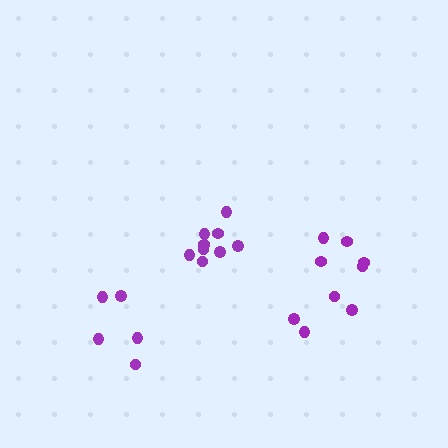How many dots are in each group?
Group 1: 9 dots, Group 2: 9 dots, Group 3: 5 dots (23 total).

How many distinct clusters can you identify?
There are 3 distinct clusters.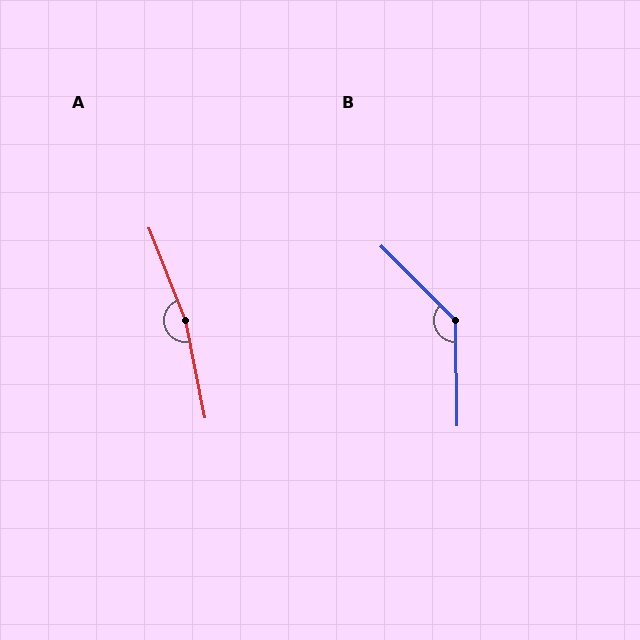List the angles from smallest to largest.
B (136°), A (170°).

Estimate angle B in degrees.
Approximately 136 degrees.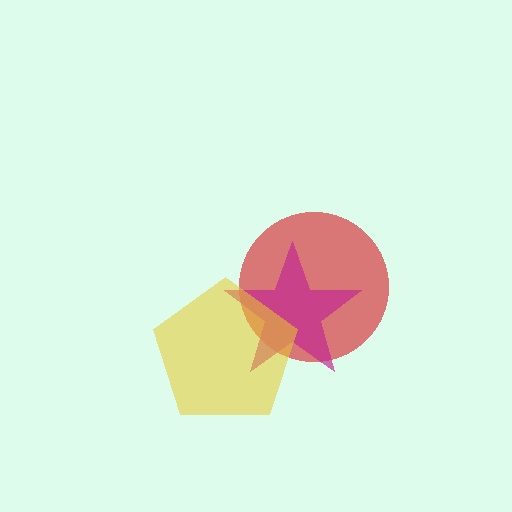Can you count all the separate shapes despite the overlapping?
Yes, there are 3 separate shapes.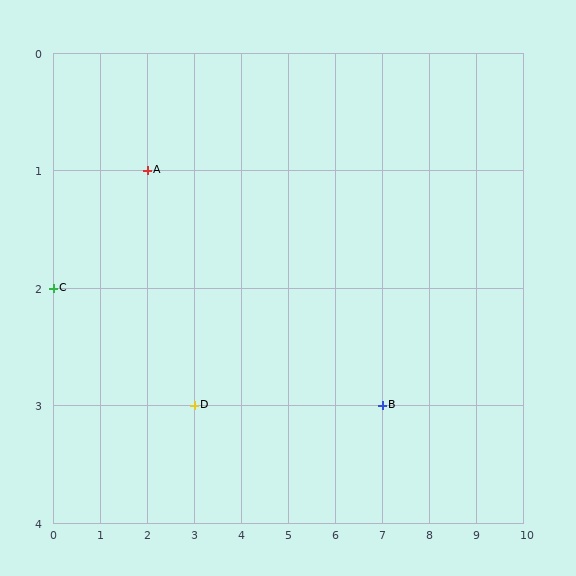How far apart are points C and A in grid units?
Points C and A are 2 columns and 1 row apart (about 2.2 grid units diagonally).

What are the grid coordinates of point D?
Point D is at grid coordinates (3, 3).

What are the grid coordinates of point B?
Point B is at grid coordinates (7, 3).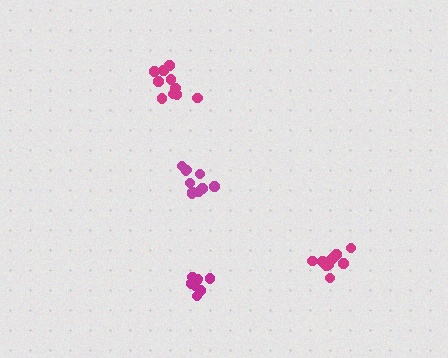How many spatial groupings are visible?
There are 4 spatial groupings.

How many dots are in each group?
Group 1: 10 dots, Group 2: 10 dots, Group 3: 11 dots, Group 4: 9 dots (40 total).